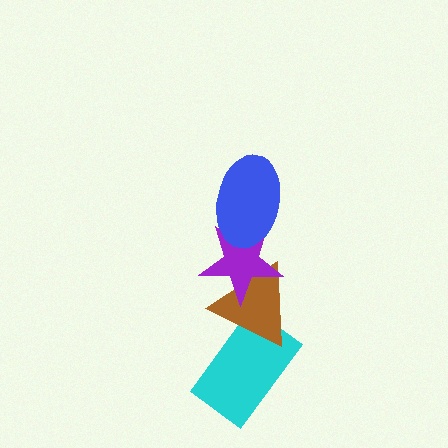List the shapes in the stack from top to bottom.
From top to bottom: the blue ellipse, the purple star, the brown triangle, the cyan rectangle.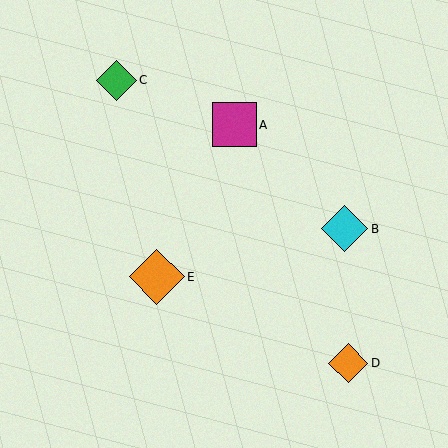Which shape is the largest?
The orange diamond (labeled E) is the largest.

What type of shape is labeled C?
Shape C is a green diamond.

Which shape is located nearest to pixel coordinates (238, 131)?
The magenta square (labeled A) at (234, 125) is nearest to that location.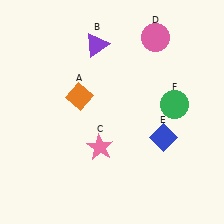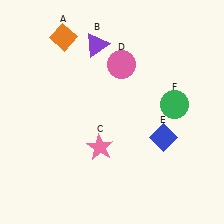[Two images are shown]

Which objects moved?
The objects that moved are: the orange diamond (A), the pink circle (D).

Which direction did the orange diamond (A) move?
The orange diamond (A) moved up.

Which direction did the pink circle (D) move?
The pink circle (D) moved left.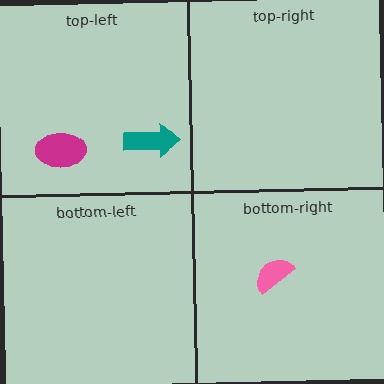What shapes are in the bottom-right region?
The pink semicircle.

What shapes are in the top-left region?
The magenta ellipse, the teal arrow.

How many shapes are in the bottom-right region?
1.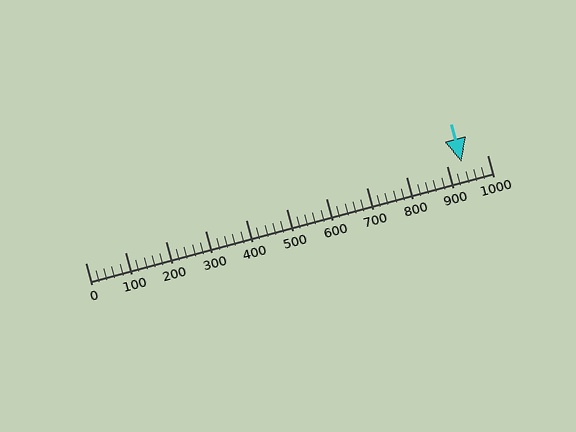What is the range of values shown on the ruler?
The ruler shows values from 0 to 1000.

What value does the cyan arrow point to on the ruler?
The cyan arrow points to approximately 936.